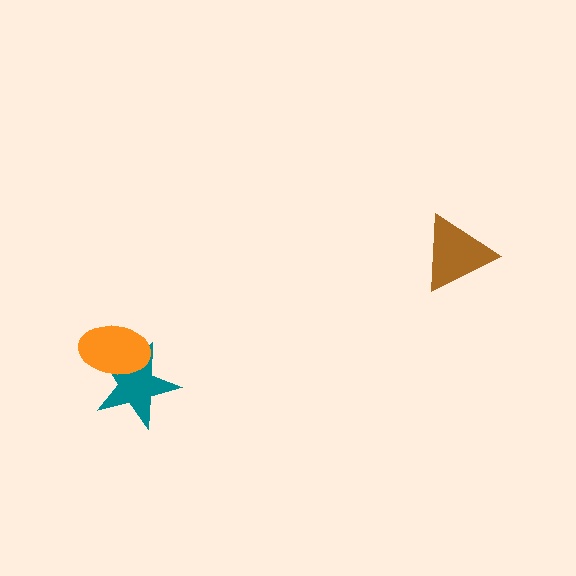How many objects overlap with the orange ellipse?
1 object overlaps with the orange ellipse.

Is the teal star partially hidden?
Yes, it is partially covered by another shape.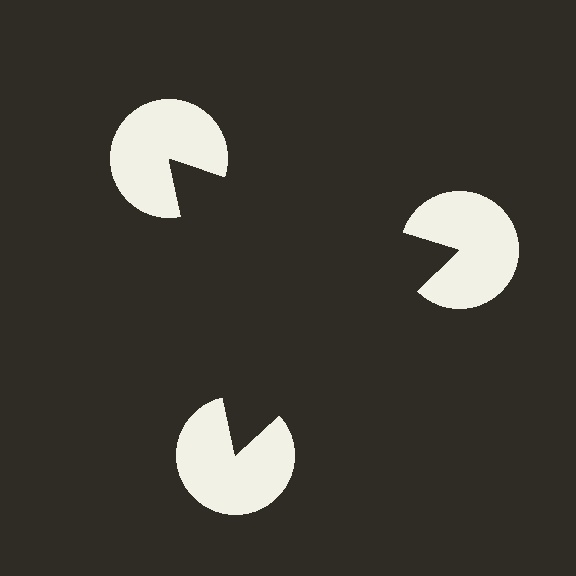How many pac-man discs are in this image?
There are 3 — one at each vertex of the illusory triangle.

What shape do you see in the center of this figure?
An illusory triangle — its edges are inferred from the aligned wedge cuts in the pac-man discs, not physically drawn.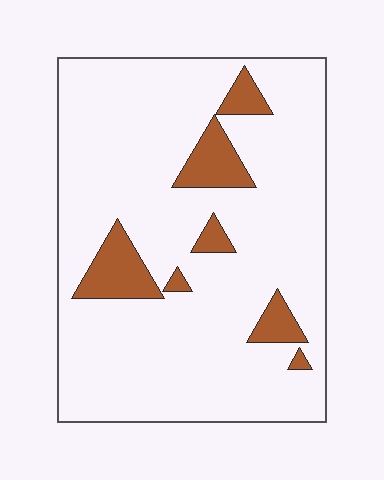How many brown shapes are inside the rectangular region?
7.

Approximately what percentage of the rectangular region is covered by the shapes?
Approximately 10%.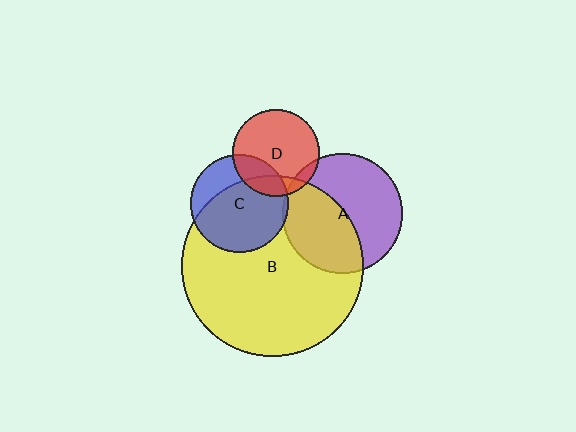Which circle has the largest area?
Circle B (yellow).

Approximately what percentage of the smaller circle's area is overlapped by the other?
Approximately 45%.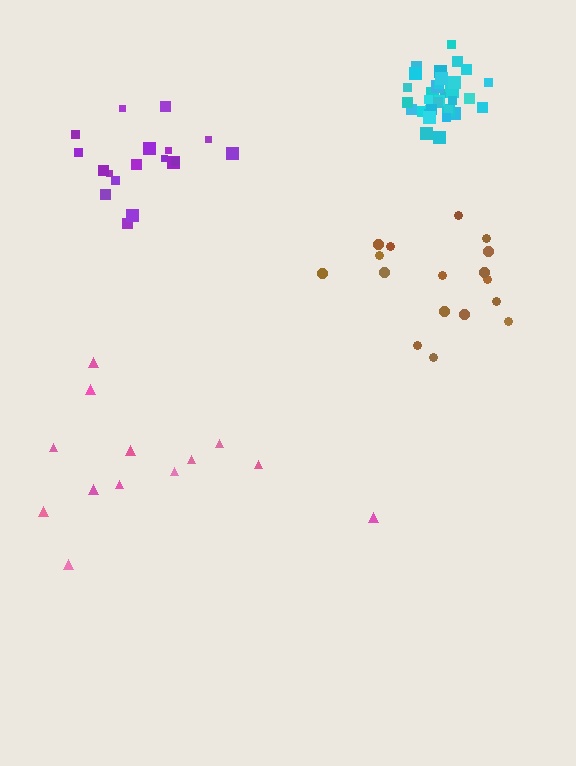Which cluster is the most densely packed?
Cyan.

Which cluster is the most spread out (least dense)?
Pink.